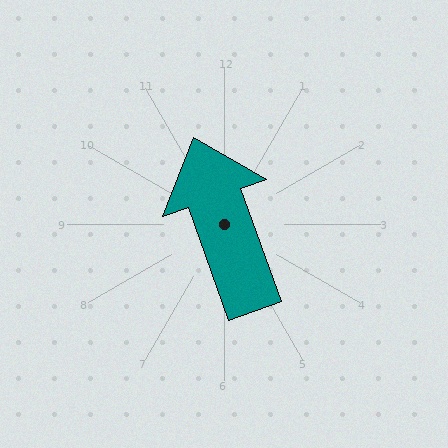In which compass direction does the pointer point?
North.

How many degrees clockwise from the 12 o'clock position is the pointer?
Approximately 340 degrees.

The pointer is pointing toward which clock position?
Roughly 11 o'clock.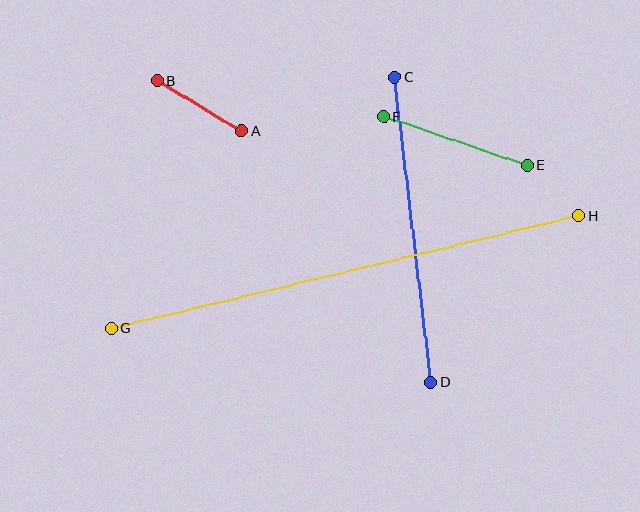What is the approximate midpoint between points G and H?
The midpoint is at approximately (345, 272) pixels.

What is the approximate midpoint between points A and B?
The midpoint is at approximately (199, 106) pixels.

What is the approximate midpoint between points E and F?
The midpoint is at approximately (455, 141) pixels.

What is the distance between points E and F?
The distance is approximately 152 pixels.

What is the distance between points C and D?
The distance is approximately 307 pixels.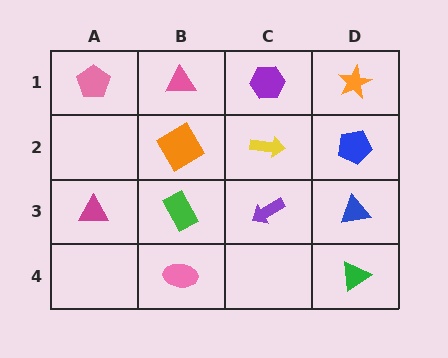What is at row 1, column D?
An orange star.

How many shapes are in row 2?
3 shapes.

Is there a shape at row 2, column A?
No, that cell is empty.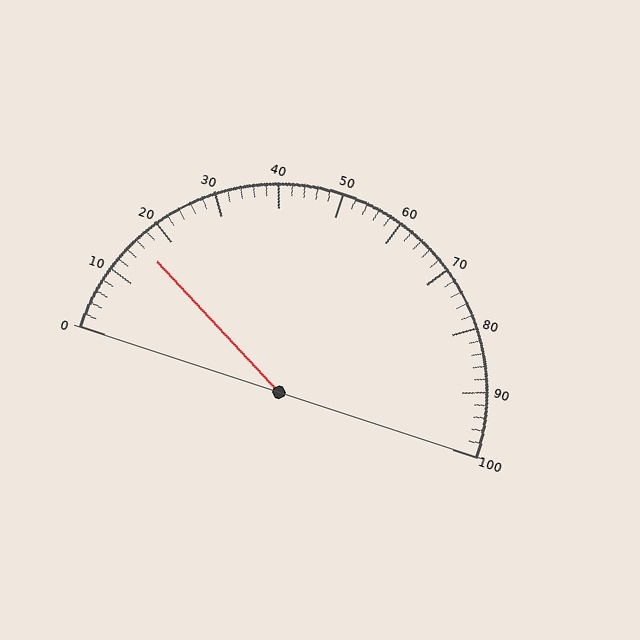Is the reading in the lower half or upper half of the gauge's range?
The reading is in the lower half of the range (0 to 100).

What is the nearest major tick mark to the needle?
The nearest major tick mark is 20.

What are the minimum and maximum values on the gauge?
The gauge ranges from 0 to 100.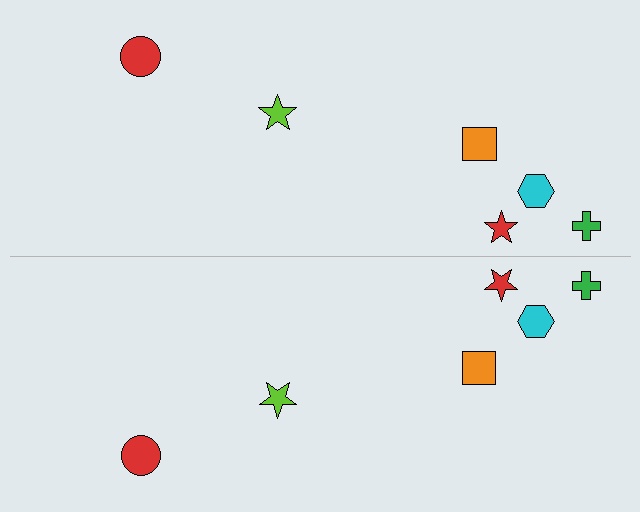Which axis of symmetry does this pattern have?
The pattern has a horizontal axis of symmetry running through the center of the image.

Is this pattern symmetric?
Yes, this pattern has bilateral (reflection) symmetry.